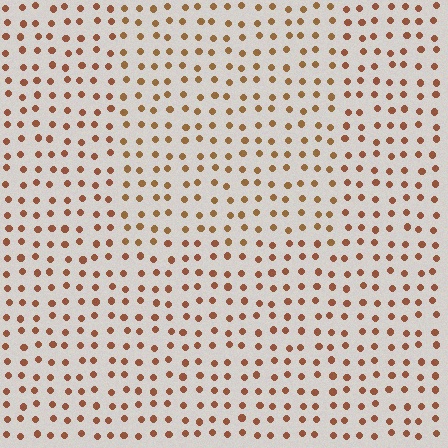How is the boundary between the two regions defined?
The boundary is defined purely by a slight shift in hue (about 16 degrees). Spacing, size, and orientation are identical on both sides.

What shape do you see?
I see a rectangle.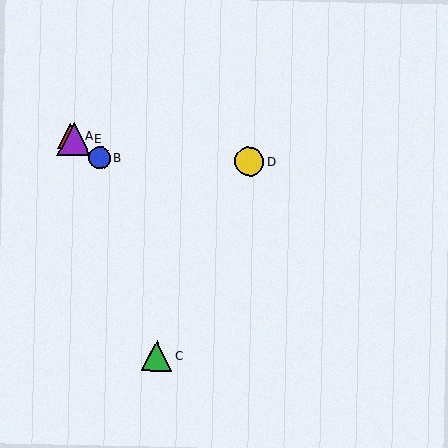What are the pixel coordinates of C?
Object C is at (157, 355).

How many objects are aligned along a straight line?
3 objects (A, B, E) are aligned along a straight line.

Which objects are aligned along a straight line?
Objects A, B, E are aligned along a straight line.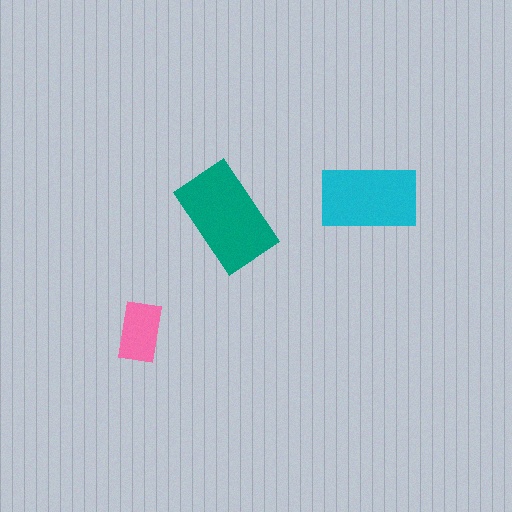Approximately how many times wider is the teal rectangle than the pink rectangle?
About 2 times wider.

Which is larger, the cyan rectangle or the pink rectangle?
The cyan one.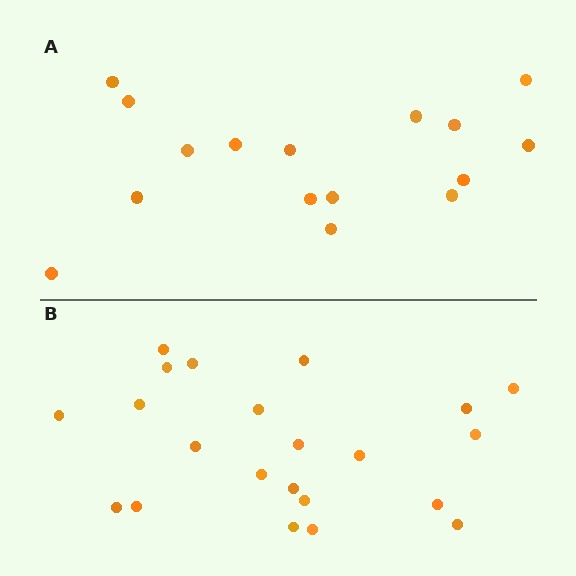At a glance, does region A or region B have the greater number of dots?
Region B (the bottom region) has more dots.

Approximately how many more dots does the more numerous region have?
Region B has about 6 more dots than region A.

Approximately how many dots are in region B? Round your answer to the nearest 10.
About 20 dots. (The exact count is 22, which rounds to 20.)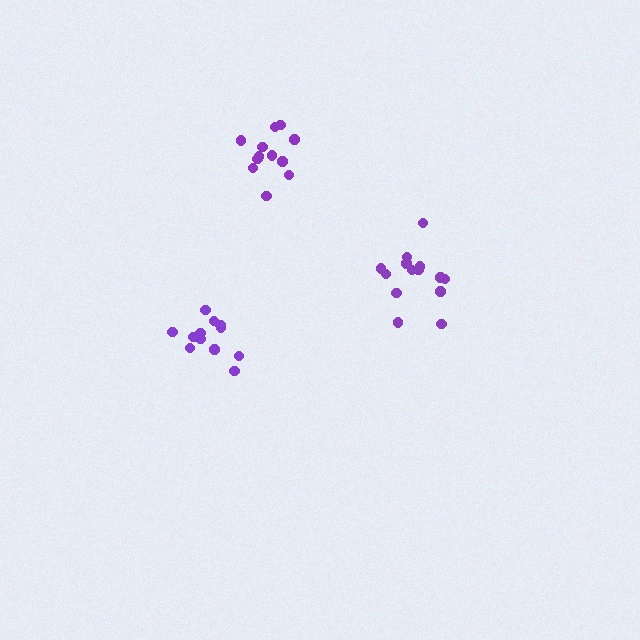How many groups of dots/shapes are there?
There are 3 groups.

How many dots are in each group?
Group 1: 12 dots, Group 2: 12 dots, Group 3: 14 dots (38 total).